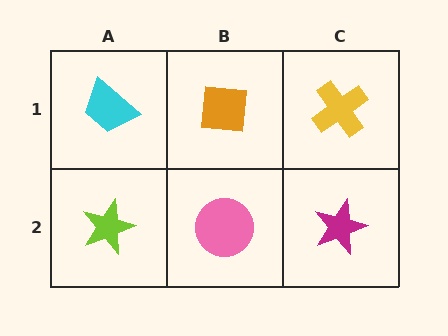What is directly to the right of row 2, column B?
A magenta star.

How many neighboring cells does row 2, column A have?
2.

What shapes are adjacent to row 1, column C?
A magenta star (row 2, column C), an orange square (row 1, column B).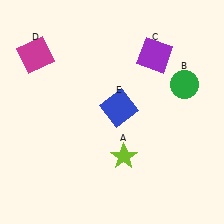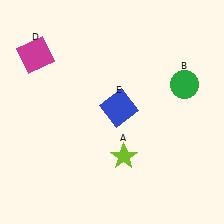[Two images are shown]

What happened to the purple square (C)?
The purple square (C) was removed in Image 2. It was in the top-right area of Image 1.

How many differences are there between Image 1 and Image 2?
There is 1 difference between the two images.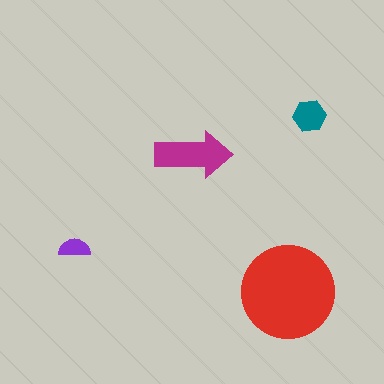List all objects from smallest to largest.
The purple semicircle, the teal hexagon, the magenta arrow, the red circle.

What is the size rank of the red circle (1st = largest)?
1st.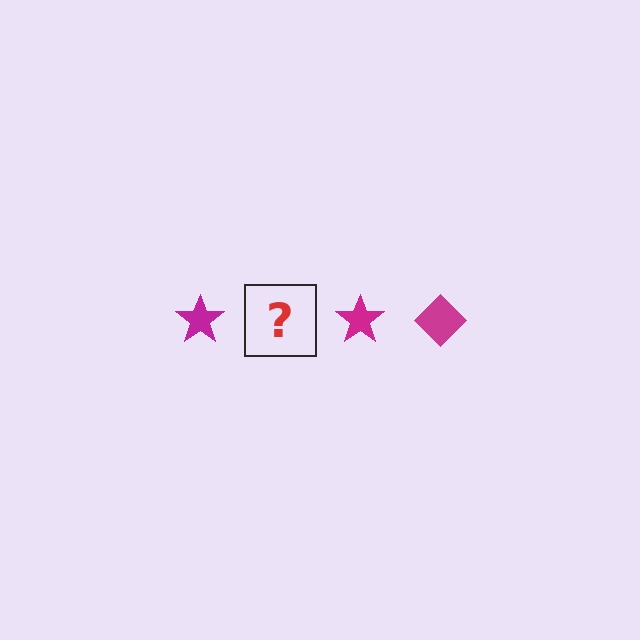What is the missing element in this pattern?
The missing element is a magenta diamond.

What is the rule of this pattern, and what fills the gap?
The rule is that the pattern cycles through star, diamond shapes in magenta. The gap should be filled with a magenta diamond.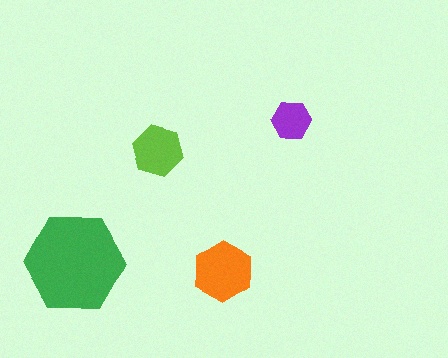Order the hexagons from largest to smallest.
the green one, the orange one, the lime one, the purple one.